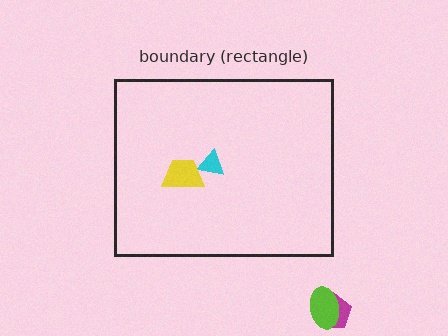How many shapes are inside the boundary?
2 inside, 2 outside.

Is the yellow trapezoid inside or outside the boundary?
Inside.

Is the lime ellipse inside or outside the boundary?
Outside.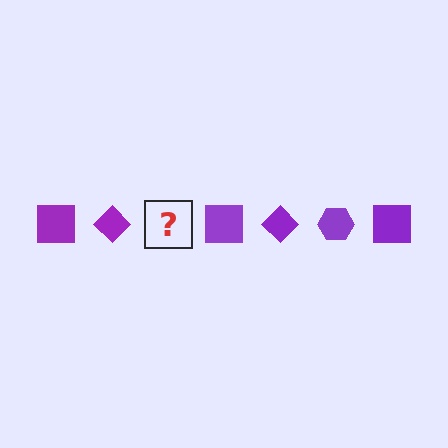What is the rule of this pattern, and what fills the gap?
The rule is that the pattern cycles through square, diamond, hexagon shapes in purple. The gap should be filled with a purple hexagon.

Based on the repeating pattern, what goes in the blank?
The blank should be a purple hexagon.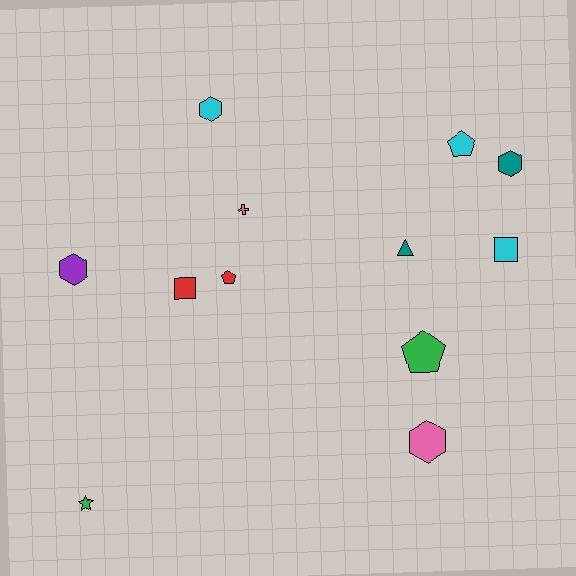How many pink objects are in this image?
There are 2 pink objects.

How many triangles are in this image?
There is 1 triangle.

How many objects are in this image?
There are 12 objects.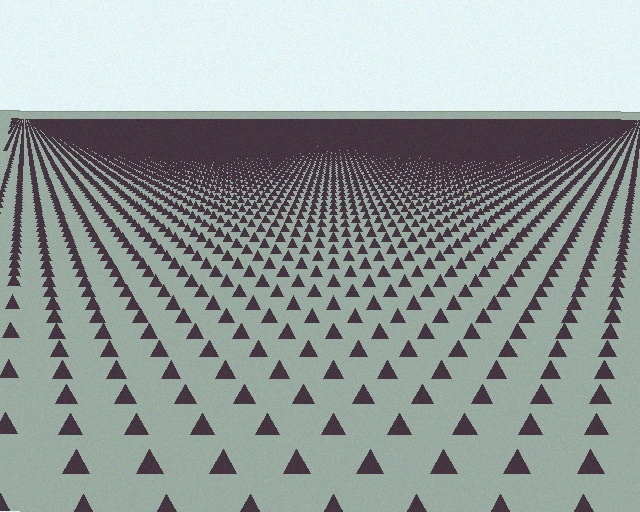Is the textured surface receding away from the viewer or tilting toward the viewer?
The surface is receding away from the viewer. Texture elements get smaller and denser toward the top.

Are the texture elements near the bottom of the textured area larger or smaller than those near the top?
Larger. Near the bottom, elements are closer to the viewer and appear at a bigger on-screen size.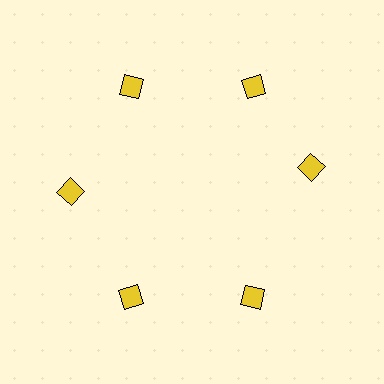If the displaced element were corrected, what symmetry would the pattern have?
It would have 6-fold rotational symmetry — the pattern would map onto itself every 60 degrees.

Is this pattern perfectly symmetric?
No. The 6 yellow diamonds are arranged in a ring, but one element near the 3 o'clock position is rotated out of alignment along the ring, breaking the 6-fold rotational symmetry.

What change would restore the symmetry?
The symmetry would be restored by rotating it back into even spacing with its neighbors so that all 6 diamonds sit at equal angles and equal distance from the center.